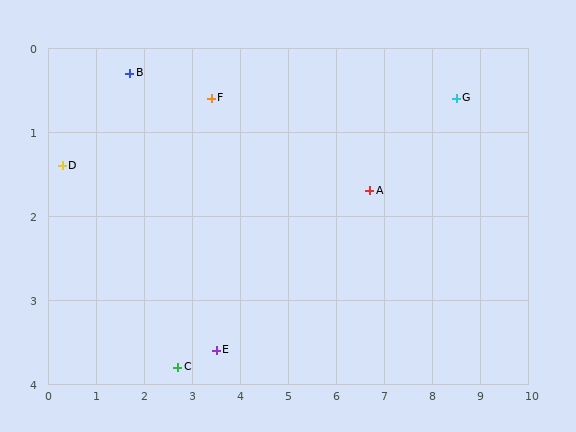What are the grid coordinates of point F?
Point F is at approximately (3.4, 0.6).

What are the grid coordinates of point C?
Point C is at approximately (2.7, 3.8).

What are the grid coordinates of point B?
Point B is at approximately (1.7, 0.3).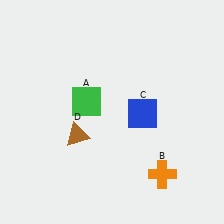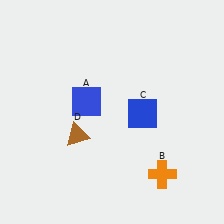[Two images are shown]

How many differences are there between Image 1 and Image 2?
There is 1 difference between the two images.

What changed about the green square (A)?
In Image 1, A is green. In Image 2, it changed to blue.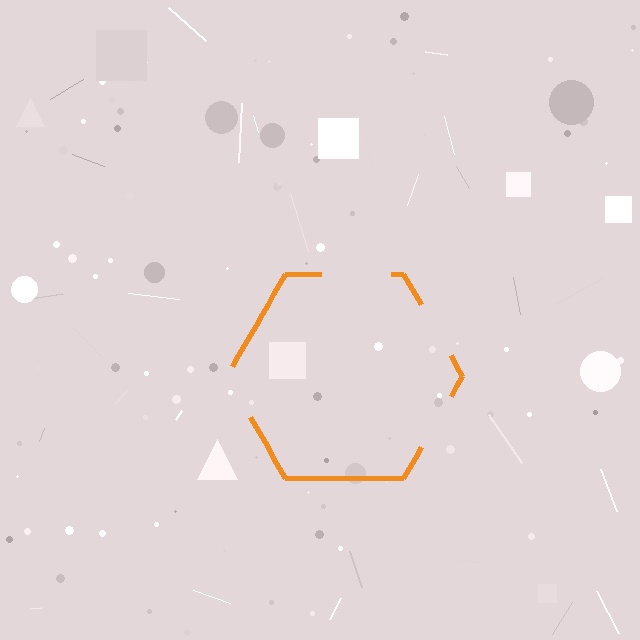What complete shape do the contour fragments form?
The contour fragments form a hexagon.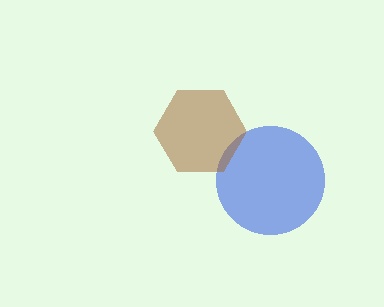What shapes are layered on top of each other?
The layered shapes are: a blue circle, a brown hexagon.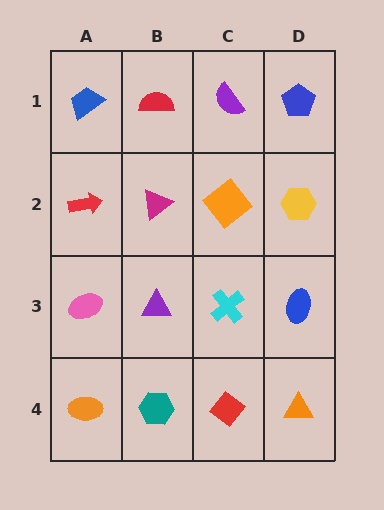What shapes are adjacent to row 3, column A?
A red arrow (row 2, column A), an orange ellipse (row 4, column A), a purple triangle (row 3, column B).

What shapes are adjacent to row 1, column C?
An orange diamond (row 2, column C), a red semicircle (row 1, column B), a blue pentagon (row 1, column D).